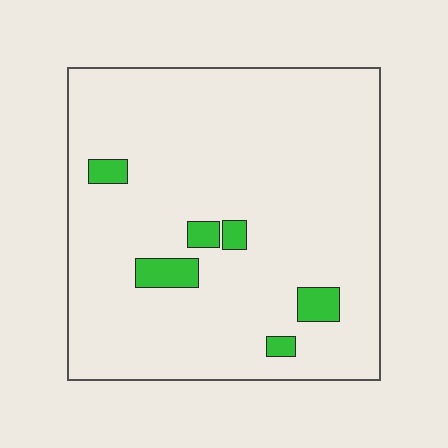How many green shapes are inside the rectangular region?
6.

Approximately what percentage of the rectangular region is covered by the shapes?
Approximately 5%.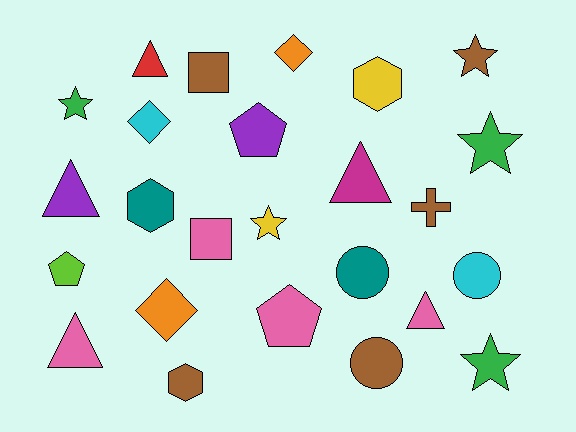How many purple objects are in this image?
There are 2 purple objects.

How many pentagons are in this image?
There are 3 pentagons.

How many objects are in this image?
There are 25 objects.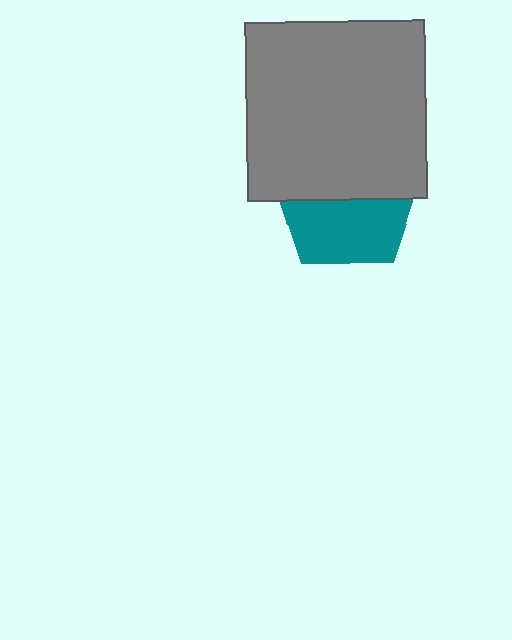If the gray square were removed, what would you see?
You would see the complete teal pentagon.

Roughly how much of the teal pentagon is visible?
About half of it is visible (roughly 48%).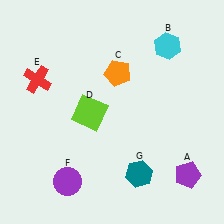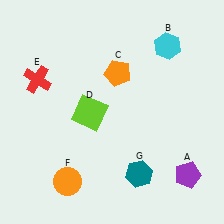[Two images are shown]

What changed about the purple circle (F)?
In Image 1, F is purple. In Image 2, it changed to orange.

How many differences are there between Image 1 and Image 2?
There is 1 difference between the two images.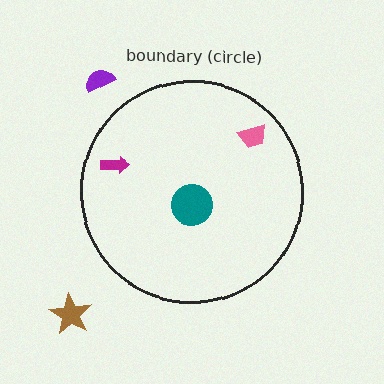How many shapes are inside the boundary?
3 inside, 2 outside.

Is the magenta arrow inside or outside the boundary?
Inside.